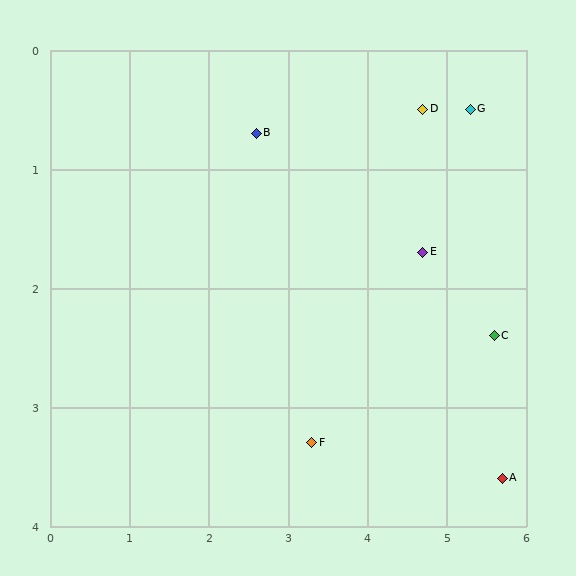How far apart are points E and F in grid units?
Points E and F are about 2.1 grid units apart.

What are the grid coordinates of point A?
Point A is at approximately (5.7, 3.6).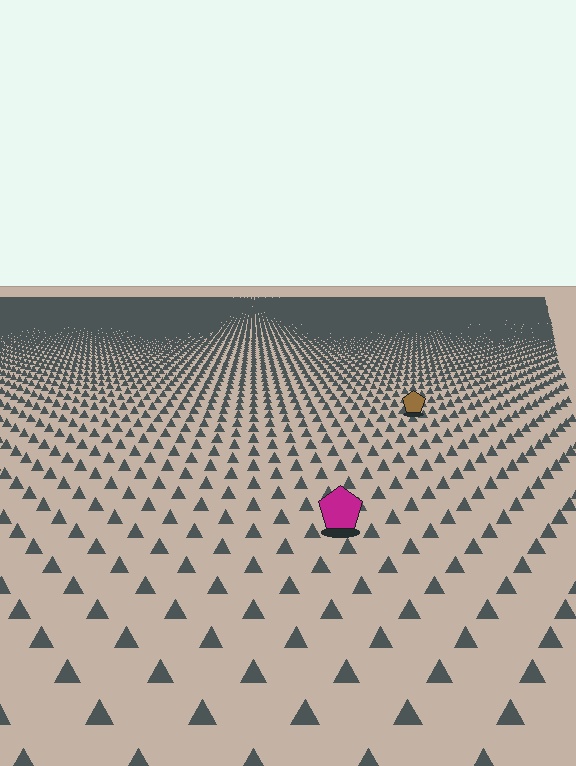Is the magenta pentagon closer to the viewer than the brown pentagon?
Yes. The magenta pentagon is closer — you can tell from the texture gradient: the ground texture is coarser near it.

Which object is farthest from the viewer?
The brown pentagon is farthest from the viewer. It appears smaller and the ground texture around it is denser.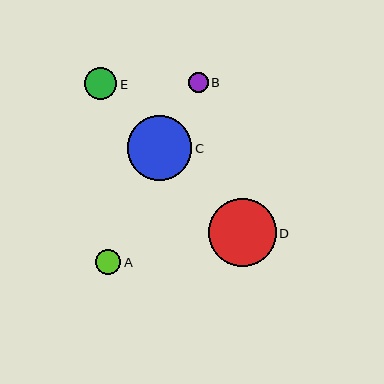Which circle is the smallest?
Circle B is the smallest with a size of approximately 20 pixels.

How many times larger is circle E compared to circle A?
Circle E is approximately 1.3 times the size of circle A.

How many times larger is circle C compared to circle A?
Circle C is approximately 2.6 times the size of circle A.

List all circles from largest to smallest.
From largest to smallest: D, C, E, A, B.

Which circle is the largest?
Circle D is the largest with a size of approximately 68 pixels.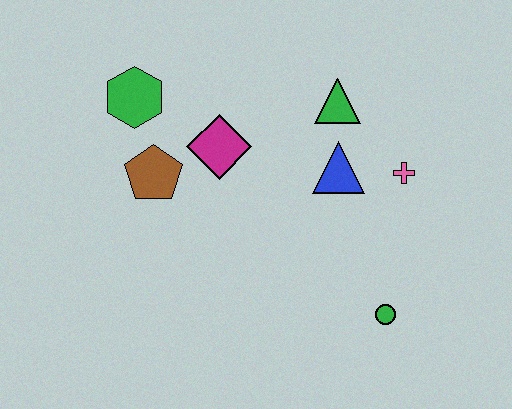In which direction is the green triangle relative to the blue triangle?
The green triangle is above the blue triangle.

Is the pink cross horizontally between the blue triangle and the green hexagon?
No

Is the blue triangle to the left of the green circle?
Yes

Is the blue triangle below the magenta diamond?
Yes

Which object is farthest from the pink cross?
The green hexagon is farthest from the pink cross.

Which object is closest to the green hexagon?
The brown pentagon is closest to the green hexagon.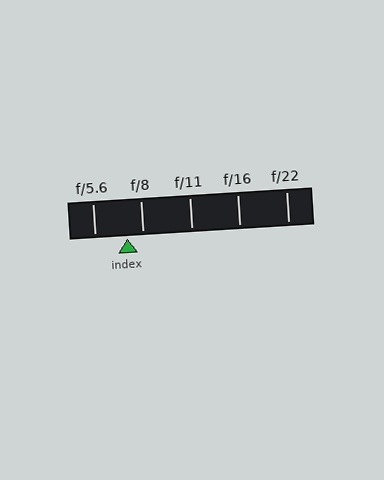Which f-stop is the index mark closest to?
The index mark is closest to f/8.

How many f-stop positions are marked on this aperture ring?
There are 5 f-stop positions marked.